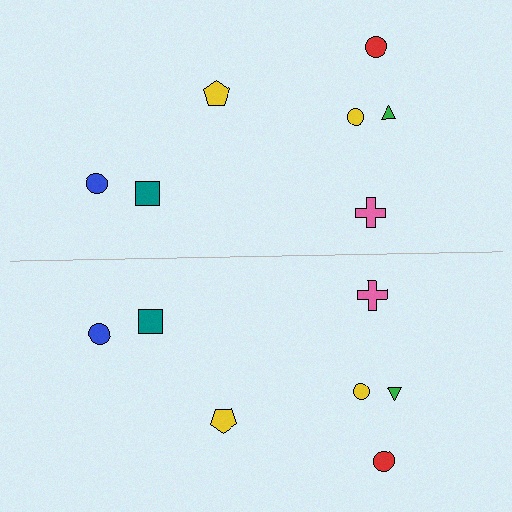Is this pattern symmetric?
Yes, this pattern has bilateral (reflection) symmetry.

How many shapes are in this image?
There are 14 shapes in this image.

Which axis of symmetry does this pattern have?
The pattern has a horizontal axis of symmetry running through the center of the image.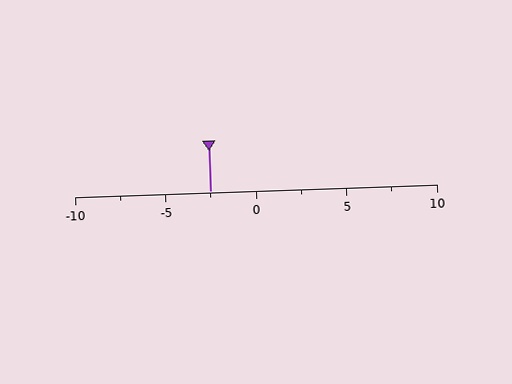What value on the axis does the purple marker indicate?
The marker indicates approximately -2.5.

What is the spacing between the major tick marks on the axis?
The major ticks are spaced 5 apart.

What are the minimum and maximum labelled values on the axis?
The axis runs from -10 to 10.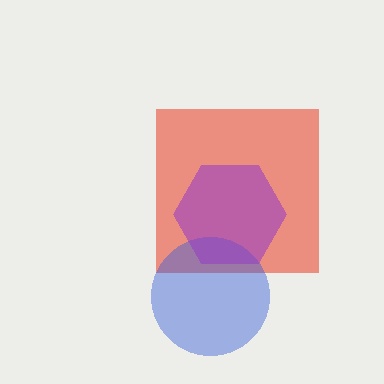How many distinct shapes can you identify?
There are 3 distinct shapes: a red square, a blue circle, a purple hexagon.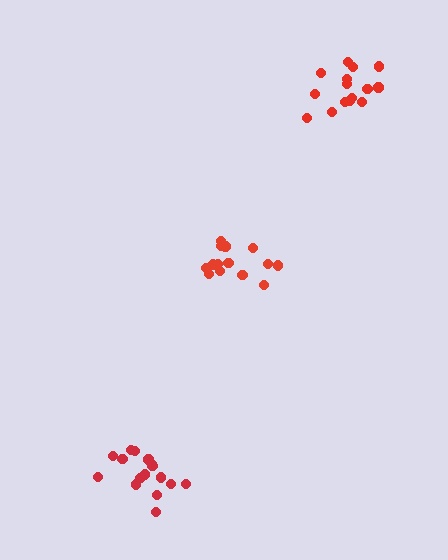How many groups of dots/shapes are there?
There are 3 groups.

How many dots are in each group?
Group 1: 14 dots, Group 2: 16 dots, Group 3: 15 dots (45 total).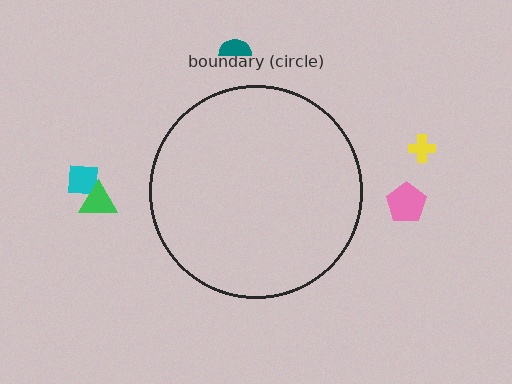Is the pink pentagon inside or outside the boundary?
Outside.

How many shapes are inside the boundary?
0 inside, 5 outside.